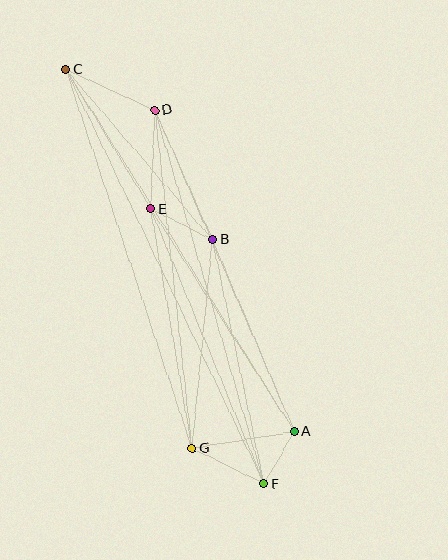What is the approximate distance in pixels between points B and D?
The distance between B and D is approximately 142 pixels.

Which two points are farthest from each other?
Points C and F are farthest from each other.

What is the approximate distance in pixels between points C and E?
The distance between C and E is approximately 163 pixels.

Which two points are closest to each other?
Points A and F are closest to each other.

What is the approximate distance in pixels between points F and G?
The distance between F and G is approximately 80 pixels.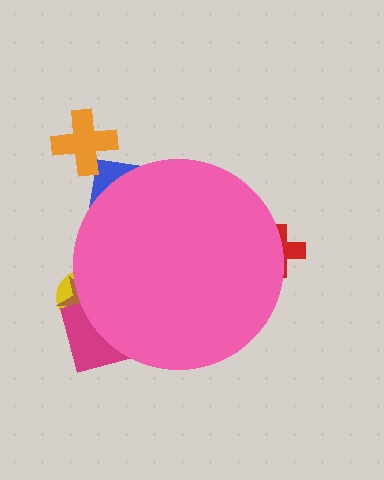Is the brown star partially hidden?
Yes, the brown star is partially hidden behind the pink circle.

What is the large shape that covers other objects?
A pink circle.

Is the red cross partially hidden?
Yes, the red cross is partially hidden behind the pink circle.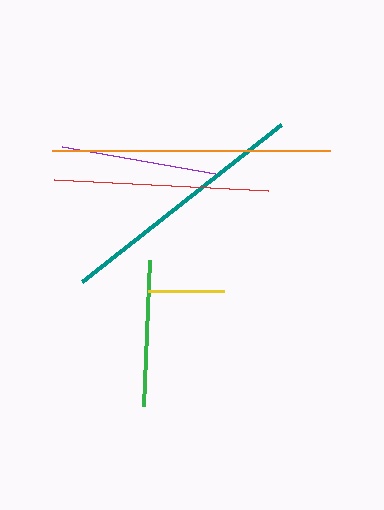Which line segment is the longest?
The orange line is the longest at approximately 278 pixels.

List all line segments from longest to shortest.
From longest to shortest: orange, teal, red, purple, green, yellow.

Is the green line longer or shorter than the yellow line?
The green line is longer than the yellow line.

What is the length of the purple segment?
The purple segment is approximately 156 pixels long.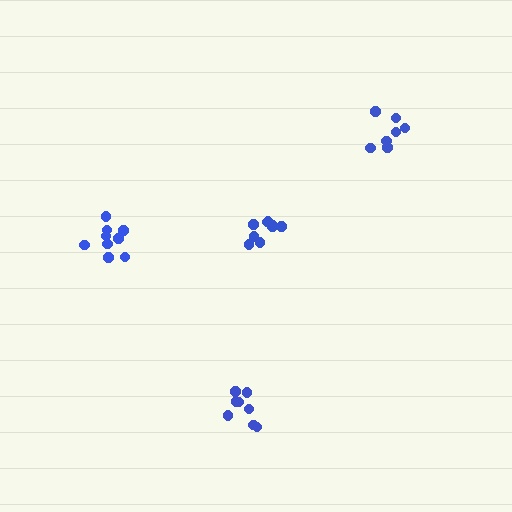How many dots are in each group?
Group 1: 9 dots, Group 2: 8 dots, Group 3: 9 dots, Group 4: 7 dots (33 total).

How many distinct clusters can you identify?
There are 4 distinct clusters.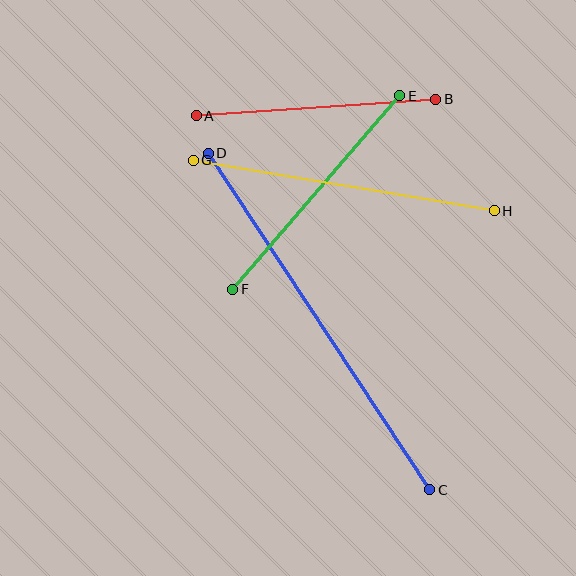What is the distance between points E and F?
The distance is approximately 255 pixels.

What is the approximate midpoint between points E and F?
The midpoint is at approximately (316, 192) pixels.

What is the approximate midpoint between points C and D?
The midpoint is at approximately (319, 321) pixels.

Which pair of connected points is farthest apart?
Points C and D are farthest apart.